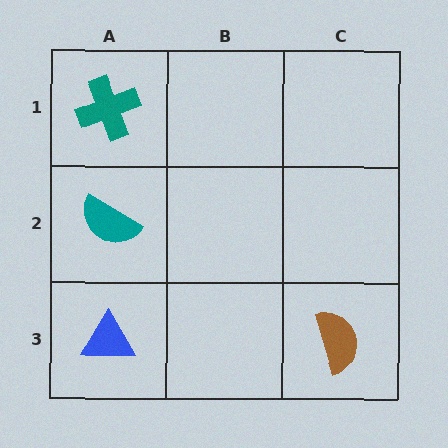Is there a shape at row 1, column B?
No, that cell is empty.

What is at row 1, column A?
A teal cross.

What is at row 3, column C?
A brown semicircle.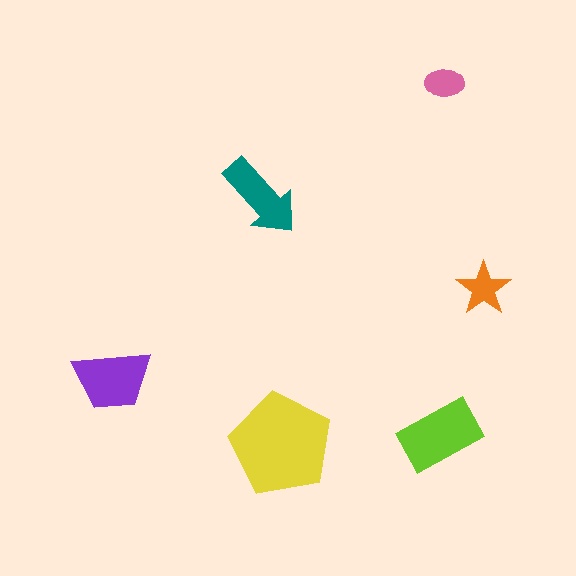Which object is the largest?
The yellow pentagon.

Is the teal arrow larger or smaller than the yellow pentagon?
Smaller.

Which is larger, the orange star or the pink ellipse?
The orange star.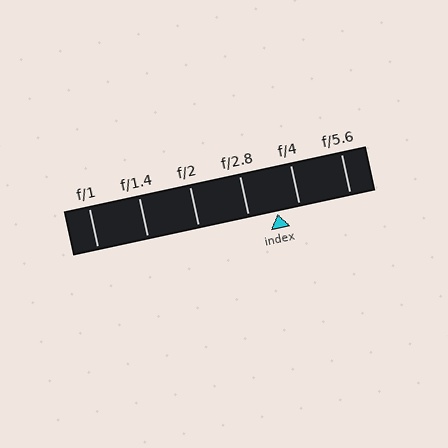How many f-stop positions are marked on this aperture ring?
There are 6 f-stop positions marked.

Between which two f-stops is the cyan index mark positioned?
The index mark is between f/2.8 and f/4.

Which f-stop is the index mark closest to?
The index mark is closest to f/4.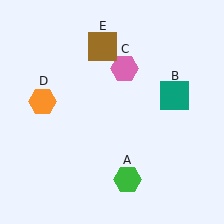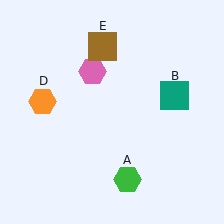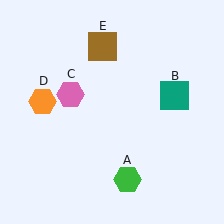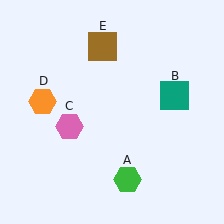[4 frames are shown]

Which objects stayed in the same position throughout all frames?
Green hexagon (object A) and teal square (object B) and orange hexagon (object D) and brown square (object E) remained stationary.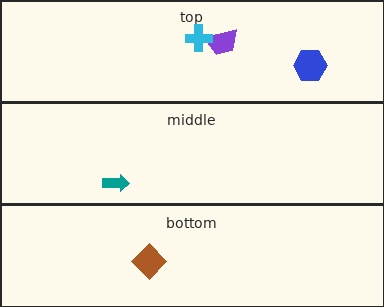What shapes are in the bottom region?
The brown diamond.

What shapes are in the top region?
The blue hexagon, the purple trapezoid, the cyan cross.